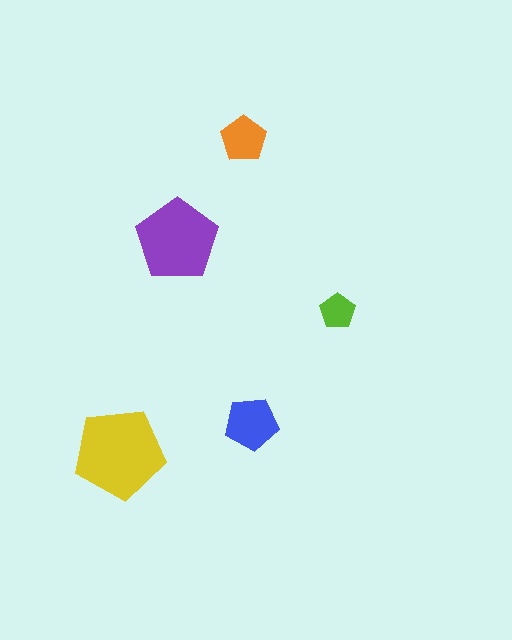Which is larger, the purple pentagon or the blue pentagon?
The purple one.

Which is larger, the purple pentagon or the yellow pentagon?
The yellow one.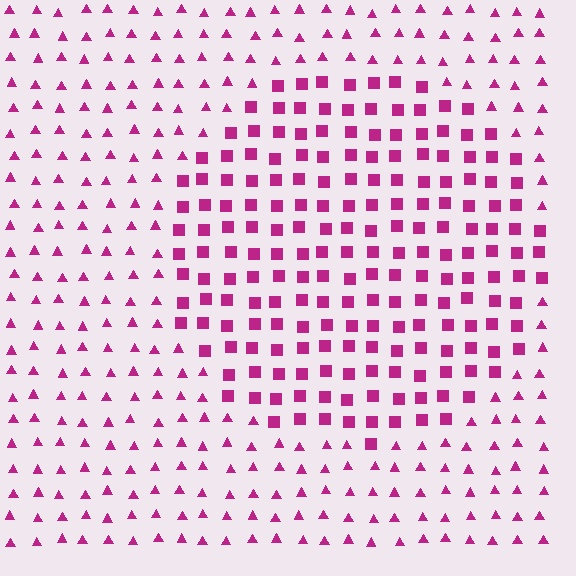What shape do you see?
I see a circle.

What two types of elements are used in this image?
The image uses squares inside the circle region and triangles outside it.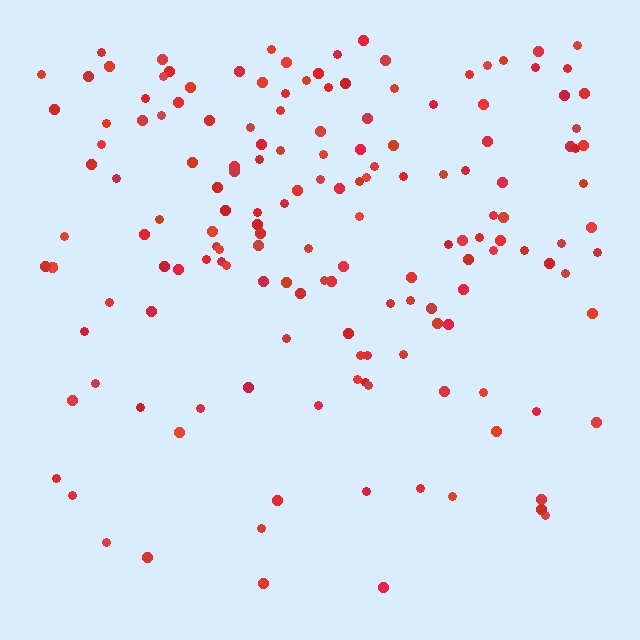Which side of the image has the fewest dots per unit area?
The bottom.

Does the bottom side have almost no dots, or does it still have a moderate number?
Still a moderate number, just noticeably fewer than the top.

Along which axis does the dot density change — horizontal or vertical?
Vertical.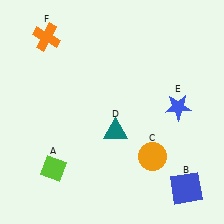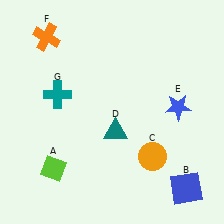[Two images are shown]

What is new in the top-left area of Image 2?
A teal cross (G) was added in the top-left area of Image 2.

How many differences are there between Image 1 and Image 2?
There is 1 difference between the two images.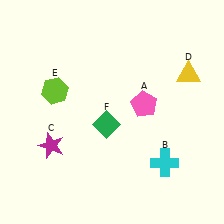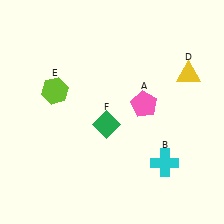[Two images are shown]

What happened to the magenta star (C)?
The magenta star (C) was removed in Image 2. It was in the bottom-left area of Image 1.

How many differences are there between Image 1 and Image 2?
There is 1 difference between the two images.